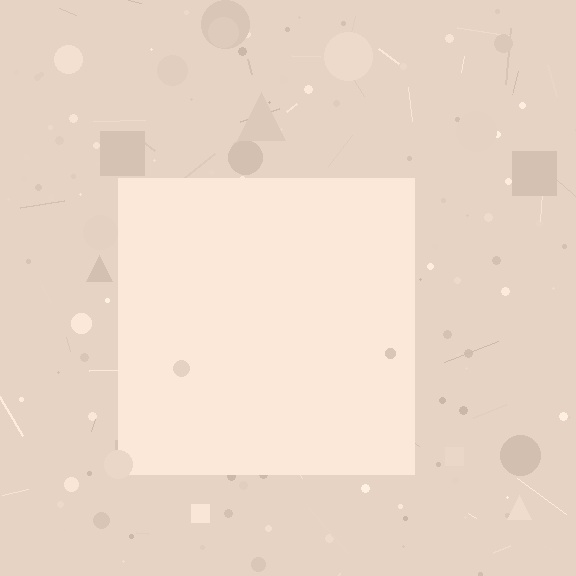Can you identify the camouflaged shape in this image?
The camouflaged shape is a square.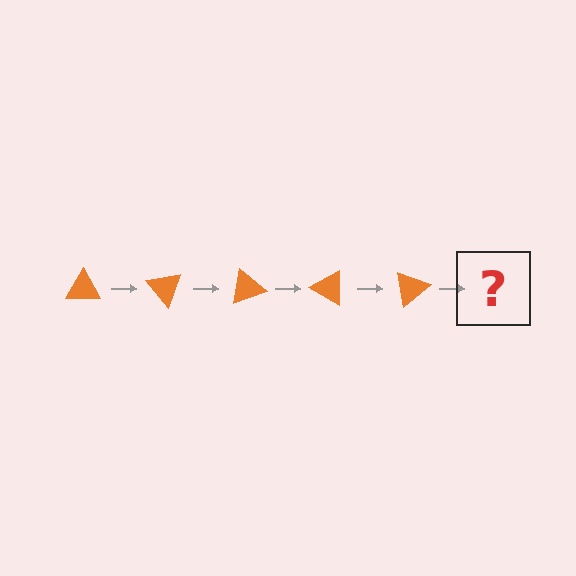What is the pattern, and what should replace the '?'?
The pattern is that the triangle rotates 50 degrees each step. The '?' should be an orange triangle rotated 250 degrees.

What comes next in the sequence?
The next element should be an orange triangle rotated 250 degrees.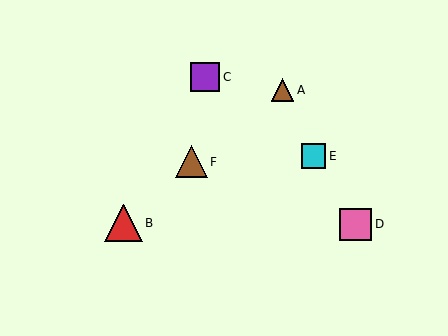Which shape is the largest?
The red triangle (labeled B) is the largest.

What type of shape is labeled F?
Shape F is a brown triangle.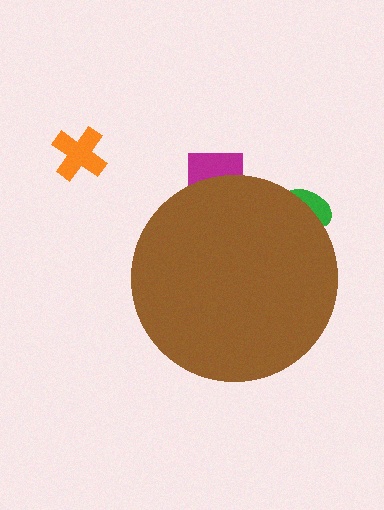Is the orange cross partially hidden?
No, the orange cross is fully visible.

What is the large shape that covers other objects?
A brown circle.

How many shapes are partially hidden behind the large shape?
2 shapes are partially hidden.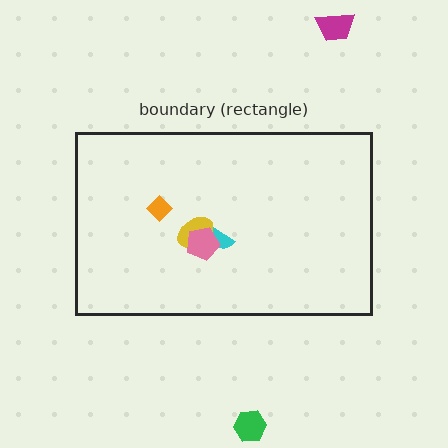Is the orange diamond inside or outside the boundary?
Inside.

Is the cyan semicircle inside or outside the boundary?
Inside.